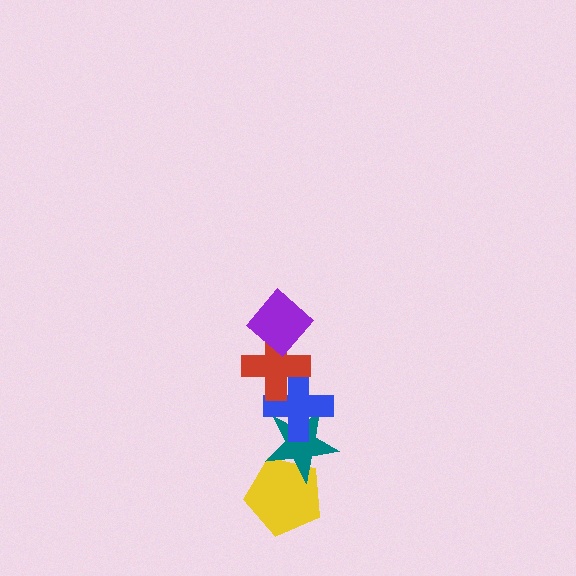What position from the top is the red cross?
The red cross is 2nd from the top.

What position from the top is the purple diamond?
The purple diamond is 1st from the top.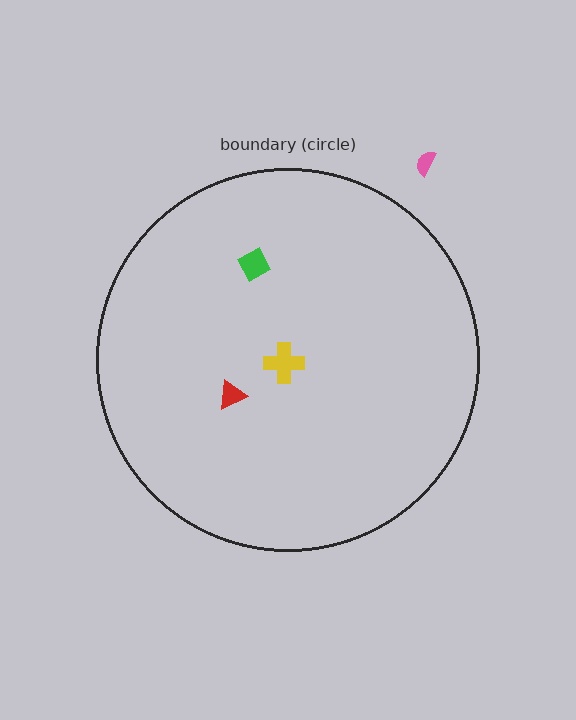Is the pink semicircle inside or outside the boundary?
Outside.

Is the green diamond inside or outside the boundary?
Inside.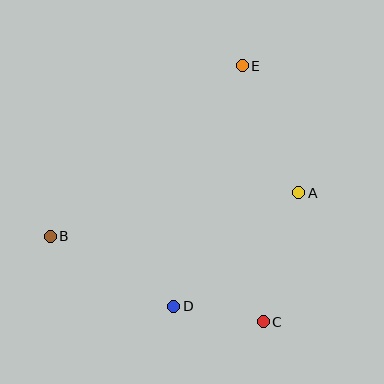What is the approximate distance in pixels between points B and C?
The distance between B and C is approximately 229 pixels.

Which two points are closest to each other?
Points C and D are closest to each other.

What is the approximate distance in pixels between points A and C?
The distance between A and C is approximately 134 pixels.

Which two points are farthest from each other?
Points C and E are farthest from each other.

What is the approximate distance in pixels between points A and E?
The distance between A and E is approximately 139 pixels.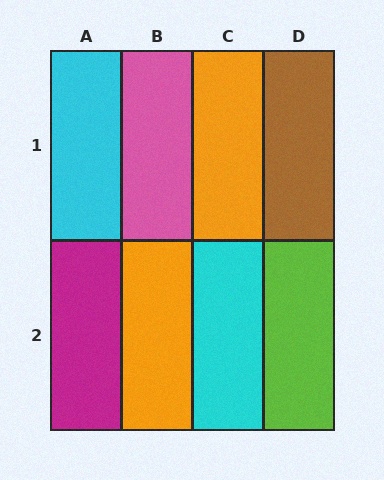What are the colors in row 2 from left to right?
Magenta, orange, cyan, lime.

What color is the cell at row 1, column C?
Orange.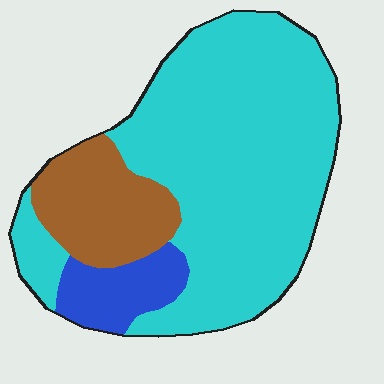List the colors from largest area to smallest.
From largest to smallest: cyan, brown, blue.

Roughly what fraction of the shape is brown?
Brown covers around 20% of the shape.